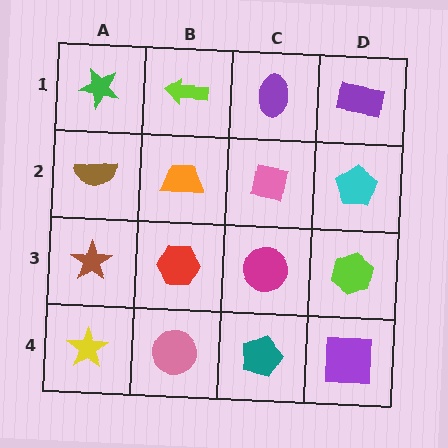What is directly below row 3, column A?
A yellow star.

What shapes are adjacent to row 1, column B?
An orange trapezoid (row 2, column B), a green star (row 1, column A), a purple ellipse (row 1, column C).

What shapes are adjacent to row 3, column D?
A cyan pentagon (row 2, column D), a purple square (row 4, column D), a magenta circle (row 3, column C).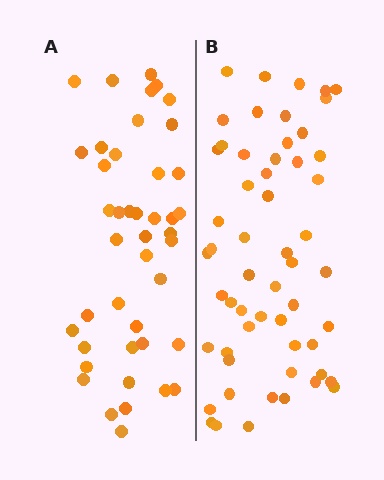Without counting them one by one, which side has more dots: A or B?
Region B (the right region) has more dots.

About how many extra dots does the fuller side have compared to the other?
Region B has approximately 15 more dots than region A.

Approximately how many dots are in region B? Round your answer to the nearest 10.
About 60 dots. (The exact count is 56, which rounds to 60.)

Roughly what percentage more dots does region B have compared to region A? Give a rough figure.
About 30% more.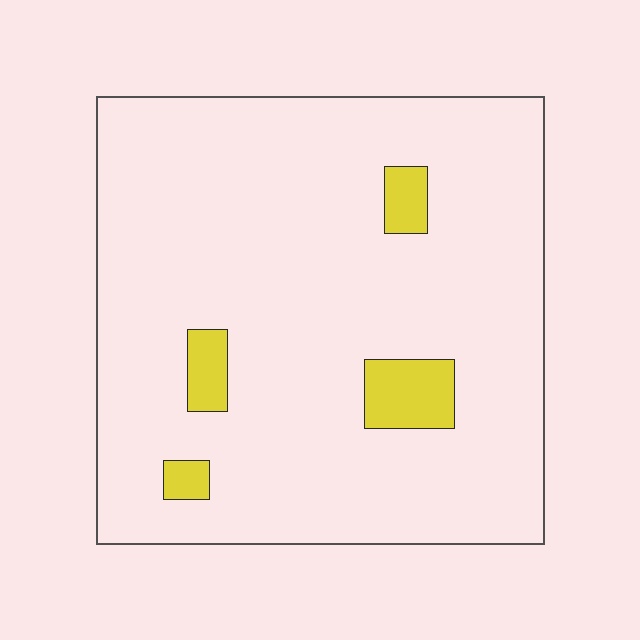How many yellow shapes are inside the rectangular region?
4.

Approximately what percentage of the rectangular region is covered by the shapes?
Approximately 5%.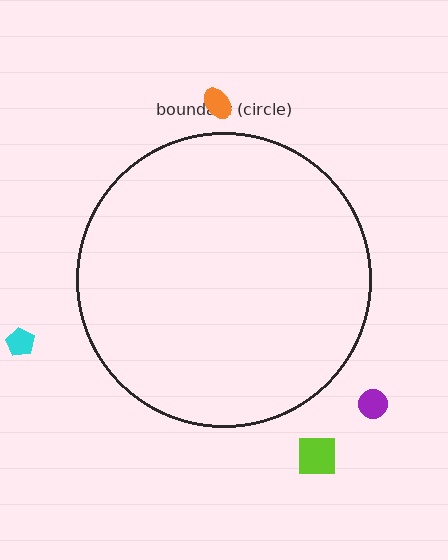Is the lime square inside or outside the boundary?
Outside.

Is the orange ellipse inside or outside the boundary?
Outside.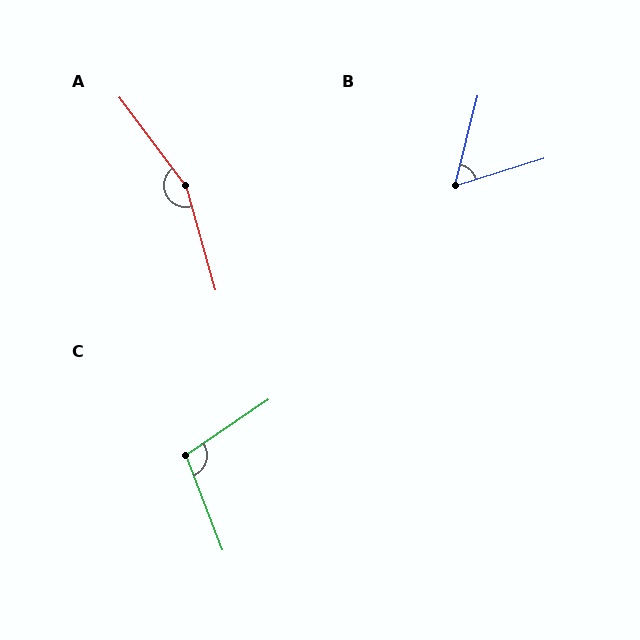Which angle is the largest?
A, at approximately 159 degrees.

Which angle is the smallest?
B, at approximately 59 degrees.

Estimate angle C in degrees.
Approximately 103 degrees.